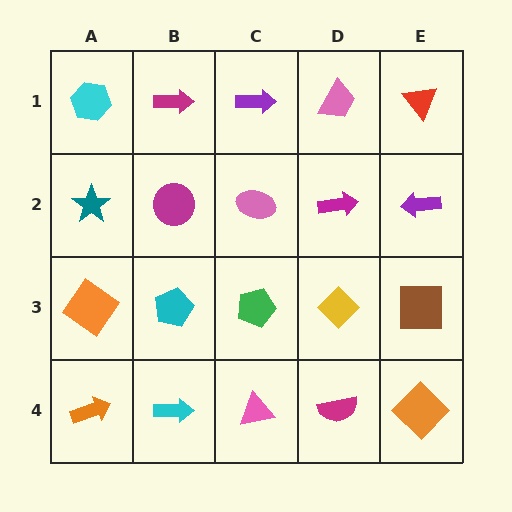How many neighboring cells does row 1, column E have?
2.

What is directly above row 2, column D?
A pink trapezoid.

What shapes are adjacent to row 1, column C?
A pink ellipse (row 2, column C), a magenta arrow (row 1, column B), a pink trapezoid (row 1, column D).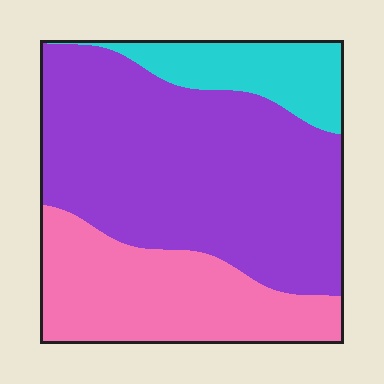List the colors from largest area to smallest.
From largest to smallest: purple, pink, cyan.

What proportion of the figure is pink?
Pink covers roughly 30% of the figure.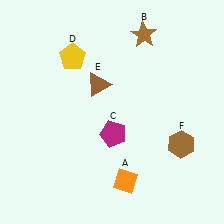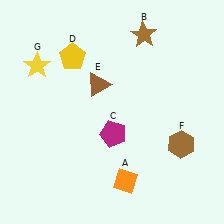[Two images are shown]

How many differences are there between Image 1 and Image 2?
There is 1 difference between the two images.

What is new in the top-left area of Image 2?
A yellow star (G) was added in the top-left area of Image 2.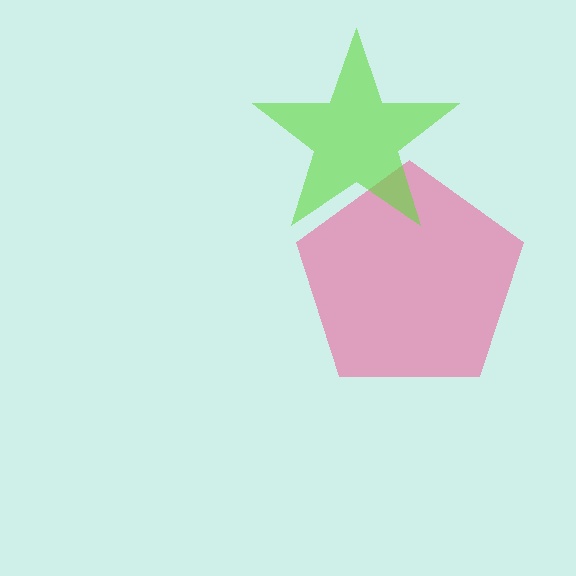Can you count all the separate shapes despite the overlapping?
Yes, there are 2 separate shapes.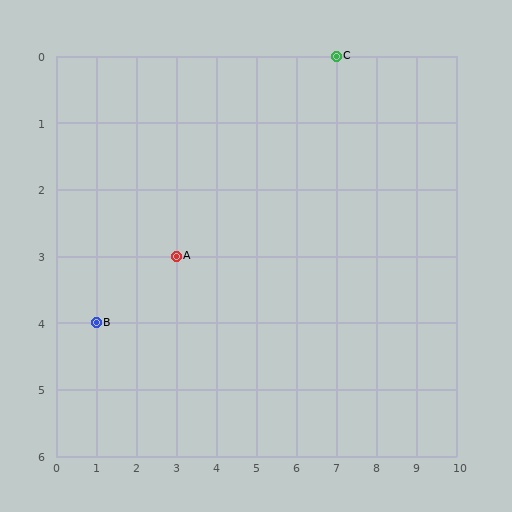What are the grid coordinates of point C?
Point C is at grid coordinates (7, 0).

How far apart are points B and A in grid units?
Points B and A are 2 columns and 1 row apart (about 2.2 grid units diagonally).